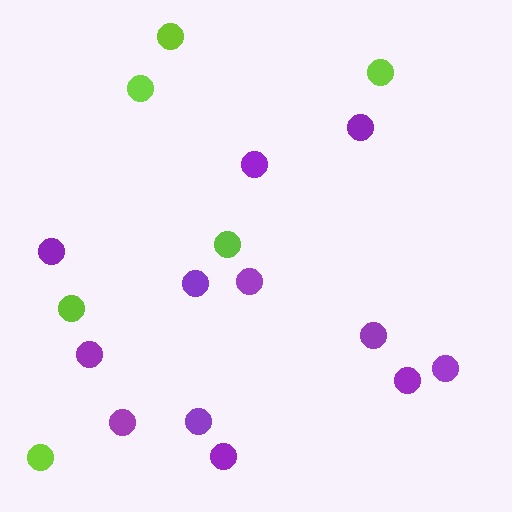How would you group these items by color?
There are 2 groups: one group of lime circles (6) and one group of purple circles (12).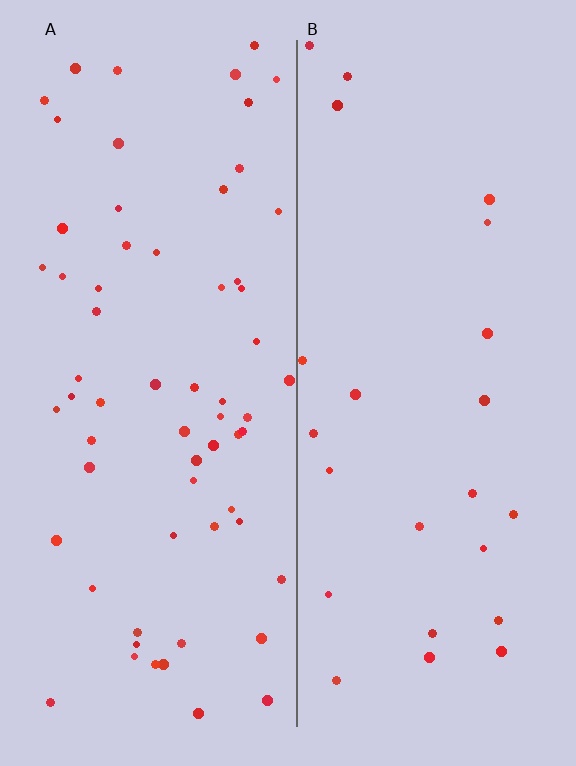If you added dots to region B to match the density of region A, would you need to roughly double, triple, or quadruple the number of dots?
Approximately triple.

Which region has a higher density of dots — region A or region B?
A (the left).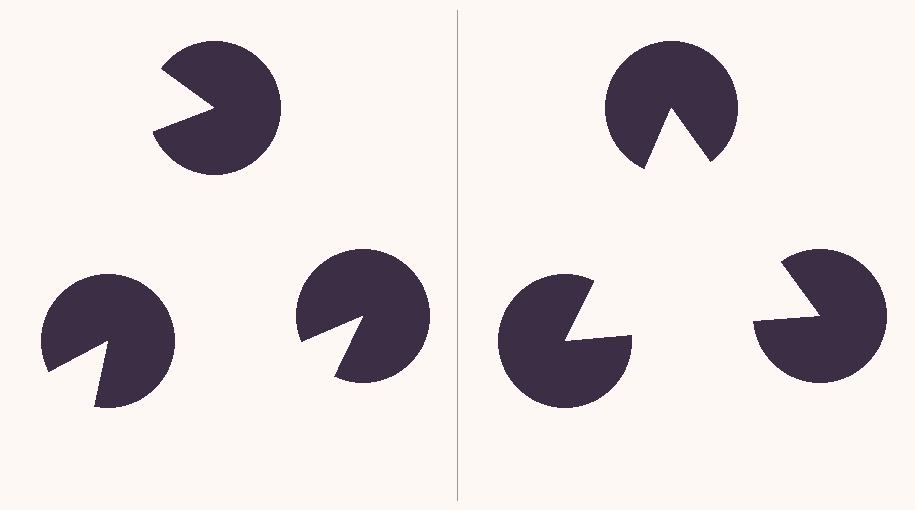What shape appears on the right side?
An illusory triangle.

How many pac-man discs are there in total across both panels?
6 — 3 on each side.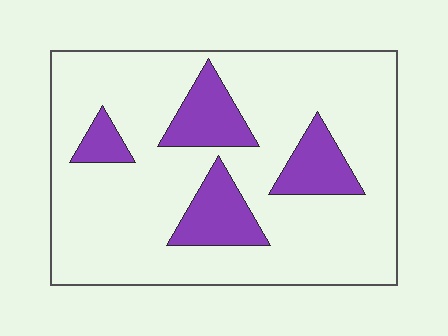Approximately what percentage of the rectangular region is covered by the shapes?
Approximately 20%.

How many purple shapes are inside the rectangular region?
4.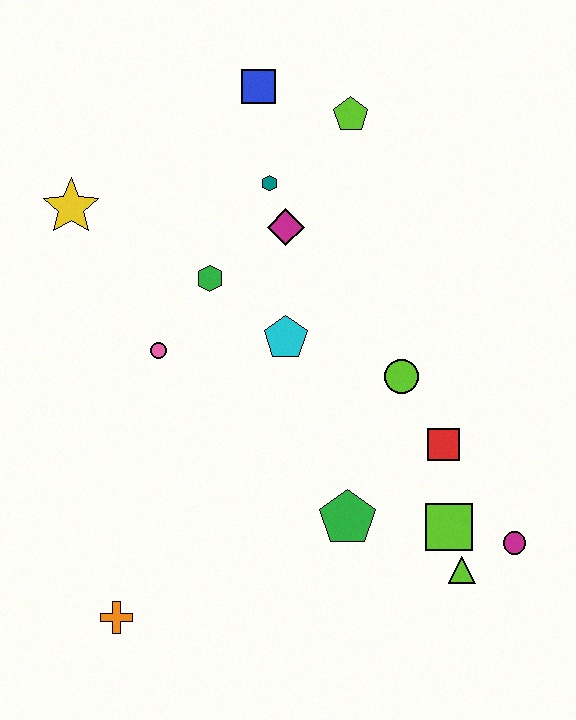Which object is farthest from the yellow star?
The magenta circle is farthest from the yellow star.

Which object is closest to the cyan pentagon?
The green hexagon is closest to the cyan pentagon.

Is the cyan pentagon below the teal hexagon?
Yes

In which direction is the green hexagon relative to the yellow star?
The green hexagon is to the right of the yellow star.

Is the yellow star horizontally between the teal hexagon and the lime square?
No